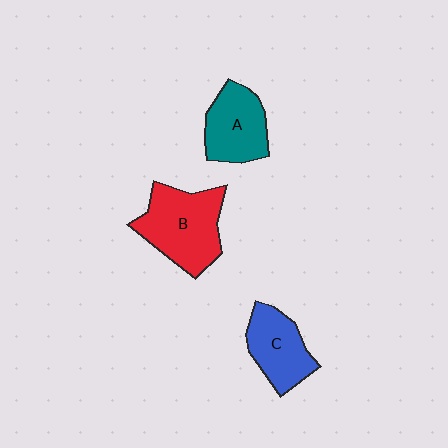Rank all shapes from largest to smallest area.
From largest to smallest: B (red), A (teal), C (blue).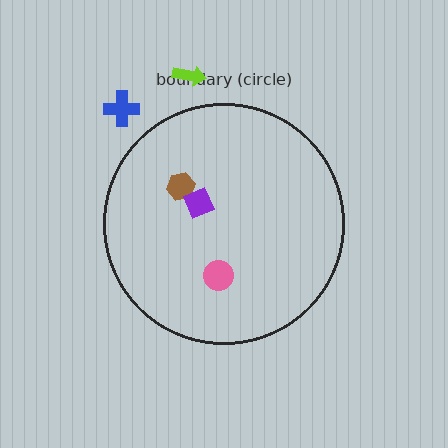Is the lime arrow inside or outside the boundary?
Outside.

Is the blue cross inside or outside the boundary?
Outside.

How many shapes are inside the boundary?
3 inside, 2 outside.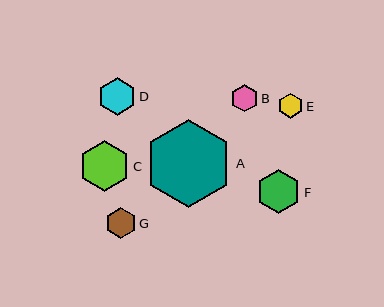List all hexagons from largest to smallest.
From largest to smallest: A, C, F, D, G, B, E.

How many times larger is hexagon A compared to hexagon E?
Hexagon A is approximately 3.5 times the size of hexagon E.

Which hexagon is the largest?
Hexagon A is the largest with a size of approximately 88 pixels.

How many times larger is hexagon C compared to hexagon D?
Hexagon C is approximately 1.4 times the size of hexagon D.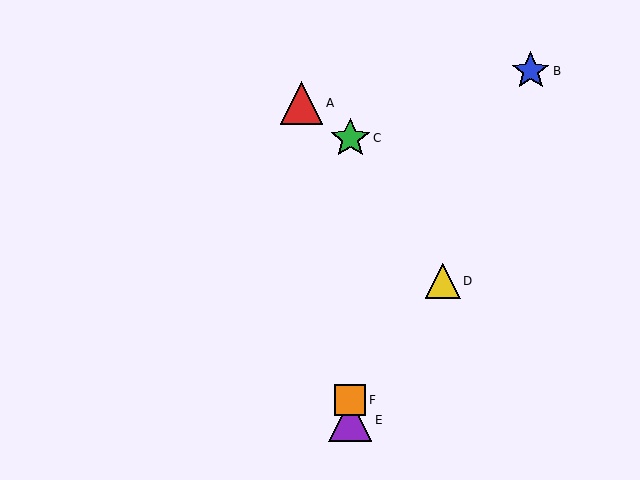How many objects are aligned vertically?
3 objects (C, E, F) are aligned vertically.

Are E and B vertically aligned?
No, E is at x≈350 and B is at x≈531.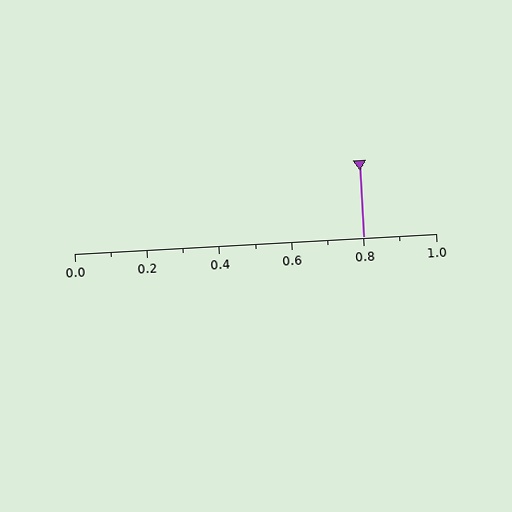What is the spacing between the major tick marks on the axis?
The major ticks are spaced 0.2 apart.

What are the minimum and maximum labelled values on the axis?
The axis runs from 0.0 to 1.0.